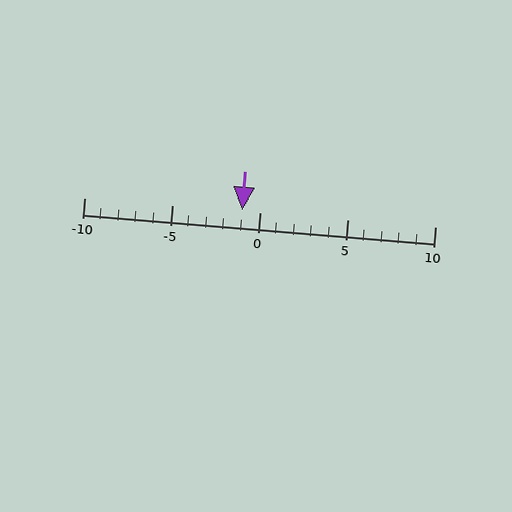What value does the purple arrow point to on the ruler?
The purple arrow points to approximately -1.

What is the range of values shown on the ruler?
The ruler shows values from -10 to 10.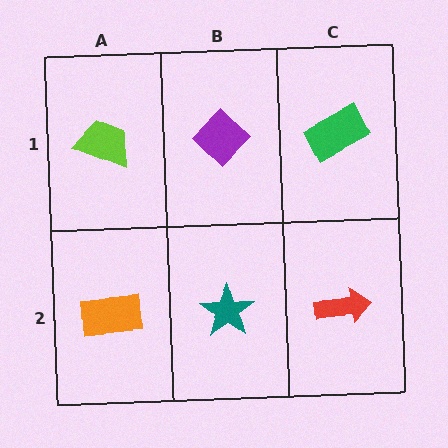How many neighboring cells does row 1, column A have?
2.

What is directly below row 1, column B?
A teal star.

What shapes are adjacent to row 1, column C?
A red arrow (row 2, column C), a purple diamond (row 1, column B).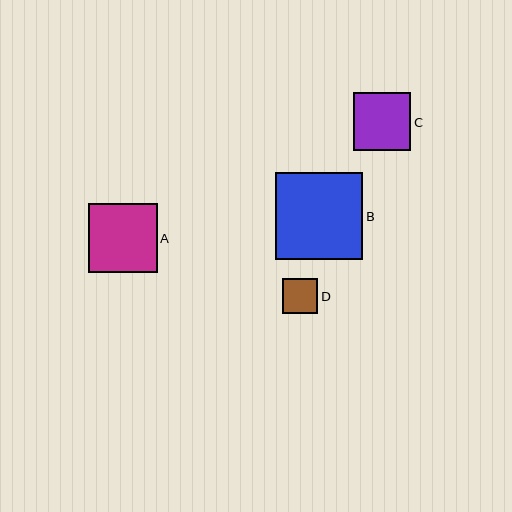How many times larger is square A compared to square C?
Square A is approximately 1.2 times the size of square C.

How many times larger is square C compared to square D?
Square C is approximately 1.6 times the size of square D.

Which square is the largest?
Square B is the largest with a size of approximately 87 pixels.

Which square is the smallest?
Square D is the smallest with a size of approximately 35 pixels.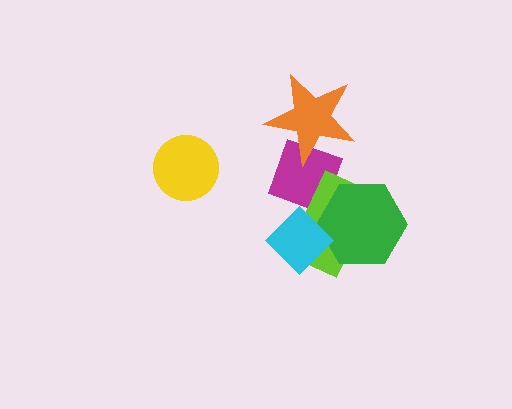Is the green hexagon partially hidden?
Yes, it is partially covered by another shape.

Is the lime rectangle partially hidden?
Yes, it is partially covered by another shape.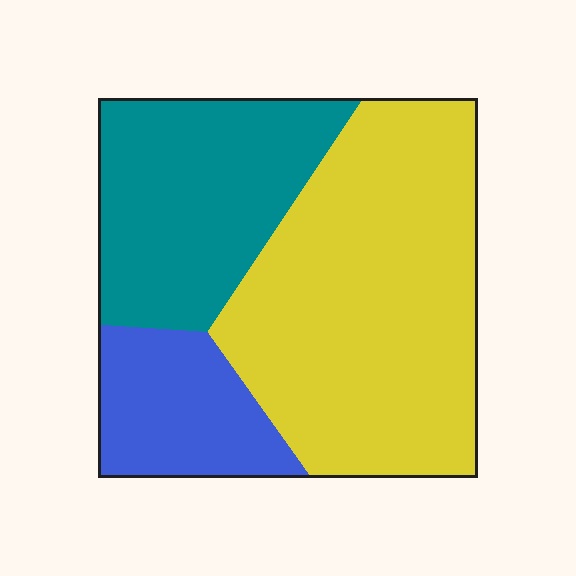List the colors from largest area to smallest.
From largest to smallest: yellow, teal, blue.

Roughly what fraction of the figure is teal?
Teal takes up between a quarter and a half of the figure.